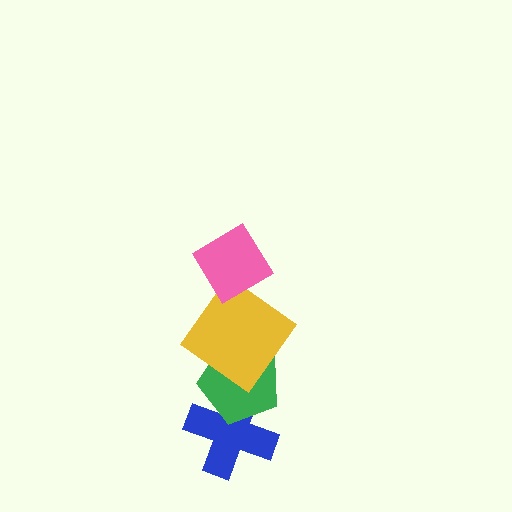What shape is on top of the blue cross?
The green pentagon is on top of the blue cross.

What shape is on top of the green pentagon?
The yellow diamond is on top of the green pentagon.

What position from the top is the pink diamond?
The pink diamond is 1st from the top.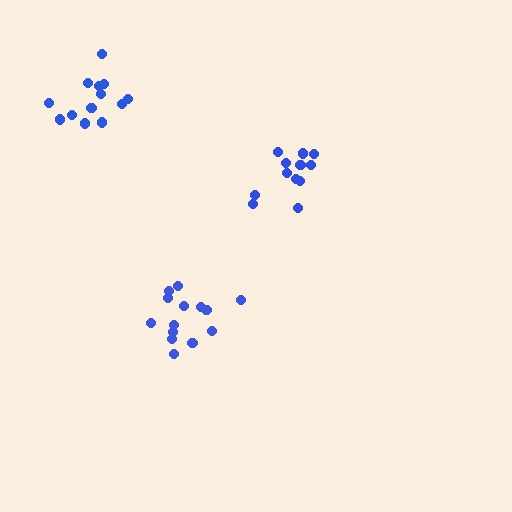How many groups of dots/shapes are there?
There are 3 groups.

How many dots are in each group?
Group 1: 12 dots, Group 2: 14 dots, Group 3: 13 dots (39 total).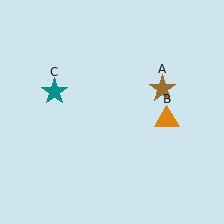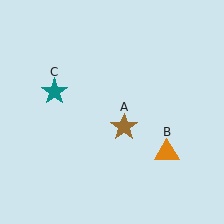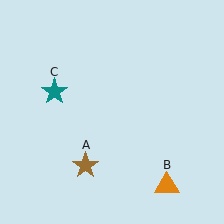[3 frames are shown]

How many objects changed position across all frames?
2 objects changed position: brown star (object A), orange triangle (object B).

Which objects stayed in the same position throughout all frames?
Teal star (object C) remained stationary.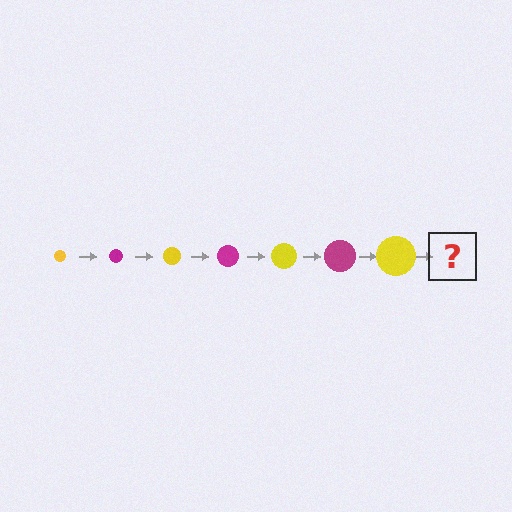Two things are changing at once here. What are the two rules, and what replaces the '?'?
The two rules are that the circle grows larger each step and the color cycles through yellow and magenta. The '?' should be a magenta circle, larger than the previous one.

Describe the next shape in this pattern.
It should be a magenta circle, larger than the previous one.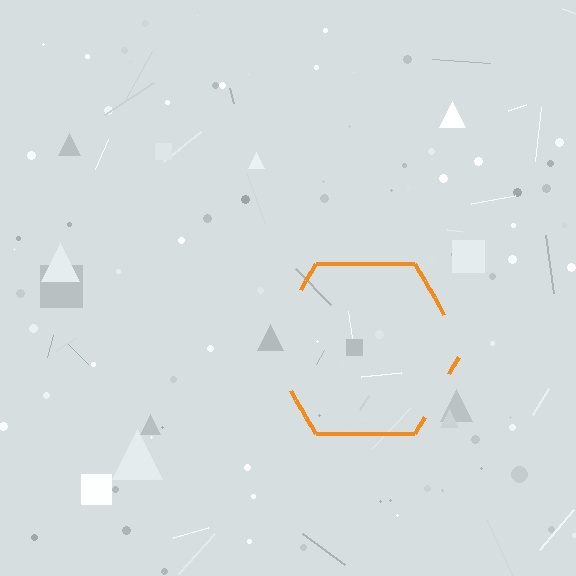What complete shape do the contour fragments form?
The contour fragments form a hexagon.